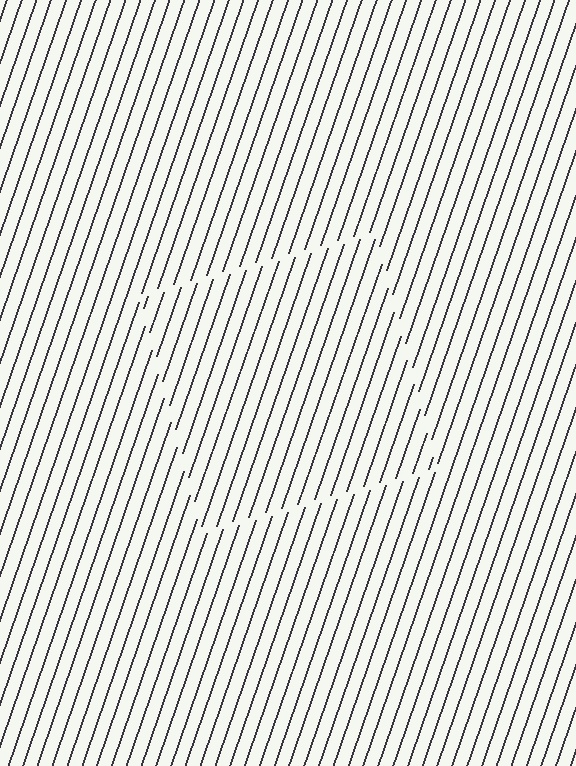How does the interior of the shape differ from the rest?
The interior of the shape contains the same grating, shifted by half a period — the contour is defined by the phase discontinuity where line-ends from the inner and outer gratings abut.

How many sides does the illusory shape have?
4 sides — the line-ends trace a square.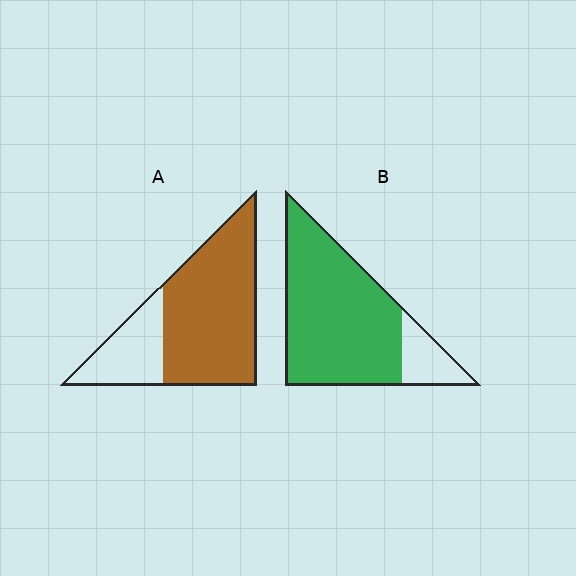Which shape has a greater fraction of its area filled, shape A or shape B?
Shape B.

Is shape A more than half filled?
Yes.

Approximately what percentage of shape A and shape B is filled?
A is approximately 70% and B is approximately 85%.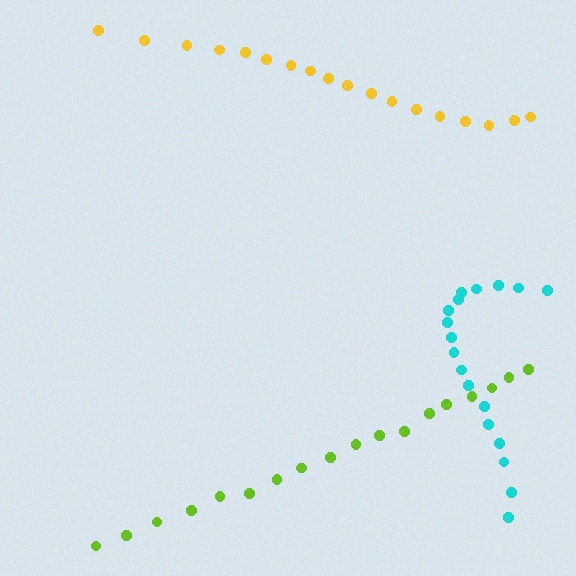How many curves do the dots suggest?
There are 3 distinct paths.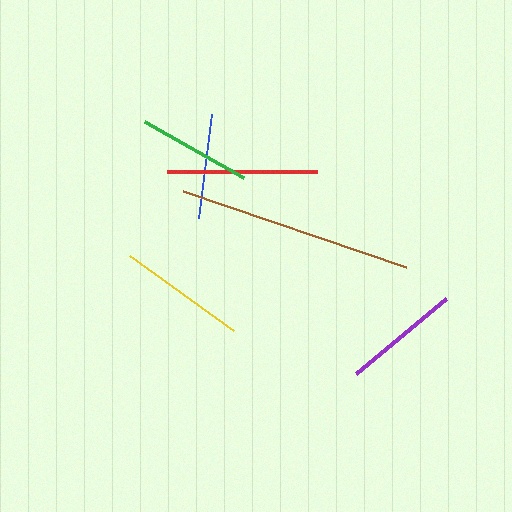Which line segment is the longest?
The brown line is the longest at approximately 236 pixels.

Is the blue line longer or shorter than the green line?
The green line is longer than the blue line.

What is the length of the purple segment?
The purple segment is approximately 118 pixels long.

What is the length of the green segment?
The green segment is approximately 114 pixels long.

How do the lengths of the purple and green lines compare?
The purple and green lines are approximately the same length.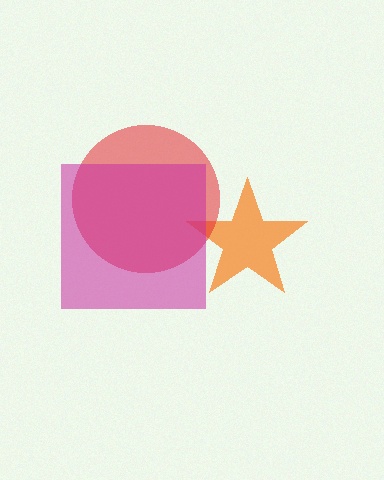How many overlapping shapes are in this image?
There are 3 overlapping shapes in the image.